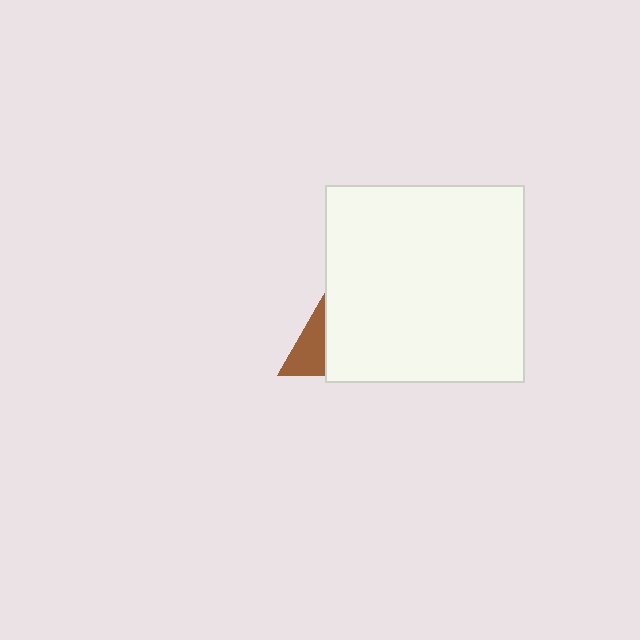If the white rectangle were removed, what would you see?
You would see the complete brown triangle.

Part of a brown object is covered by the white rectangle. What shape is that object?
It is a triangle.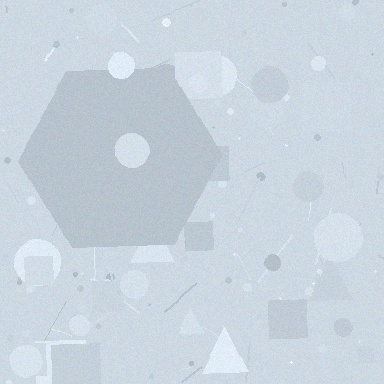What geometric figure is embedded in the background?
A hexagon is embedded in the background.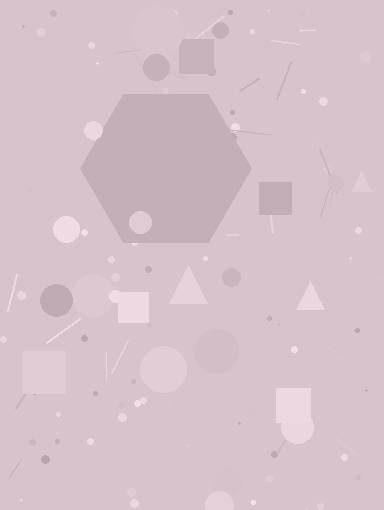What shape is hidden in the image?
A hexagon is hidden in the image.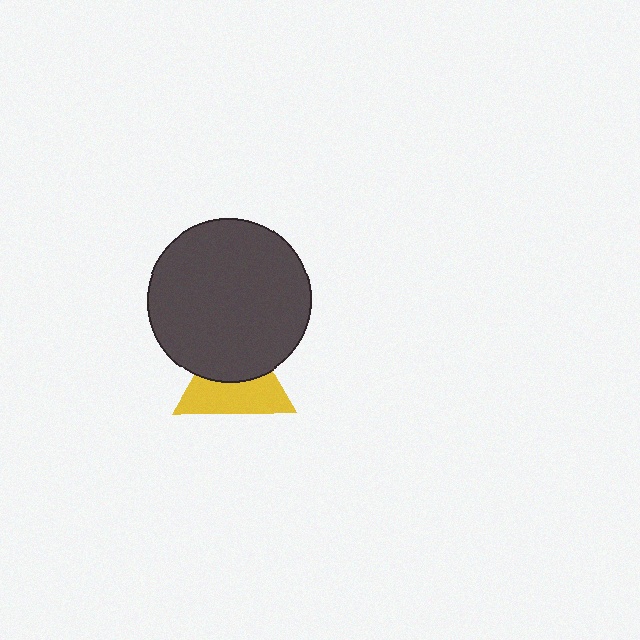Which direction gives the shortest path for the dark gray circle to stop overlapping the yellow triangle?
Moving up gives the shortest separation.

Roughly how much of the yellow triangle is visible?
About half of it is visible (roughly 54%).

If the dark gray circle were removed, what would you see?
You would see the complete yellow triangle.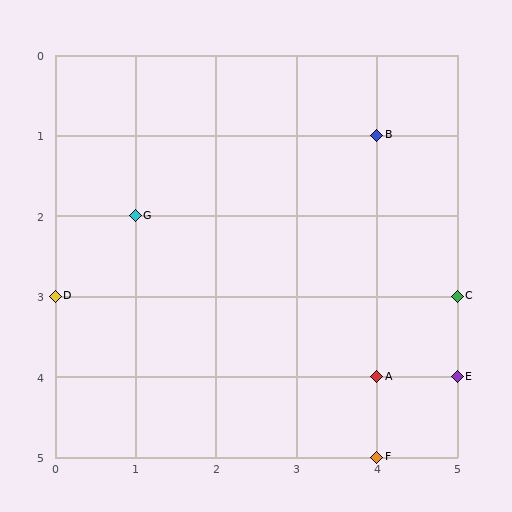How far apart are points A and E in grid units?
Points A and E are 1 column apart.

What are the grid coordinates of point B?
Point B is at grid coordinates (4, 1).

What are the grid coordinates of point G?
Point G is at grid coordinates (1, 2).